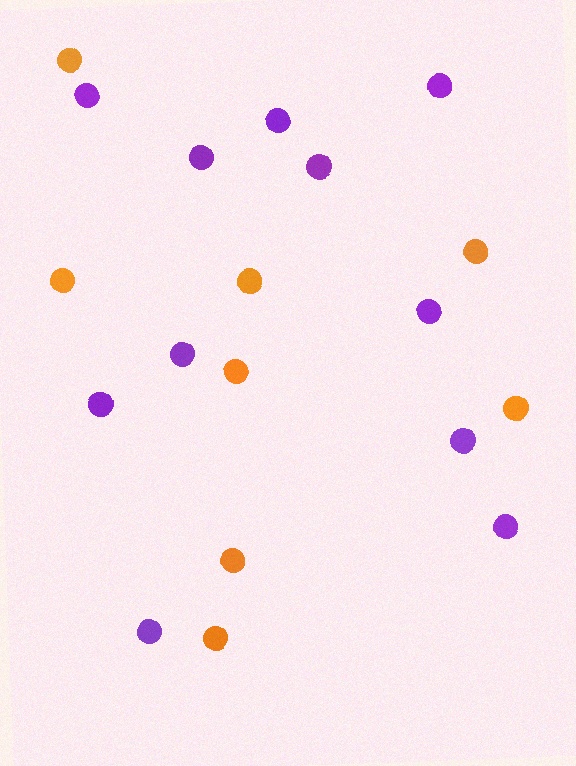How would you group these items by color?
There are 2 groups: one group of purple circles (11) and one group of orange circles (8).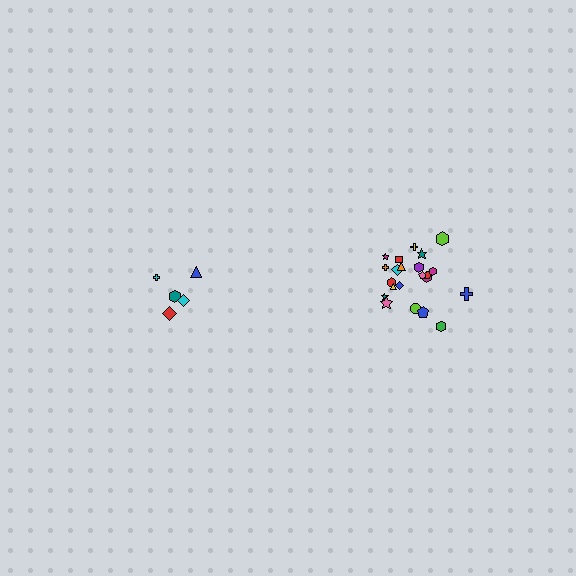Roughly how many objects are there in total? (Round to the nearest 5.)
Roughly 25 objects in total.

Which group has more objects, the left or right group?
The right group.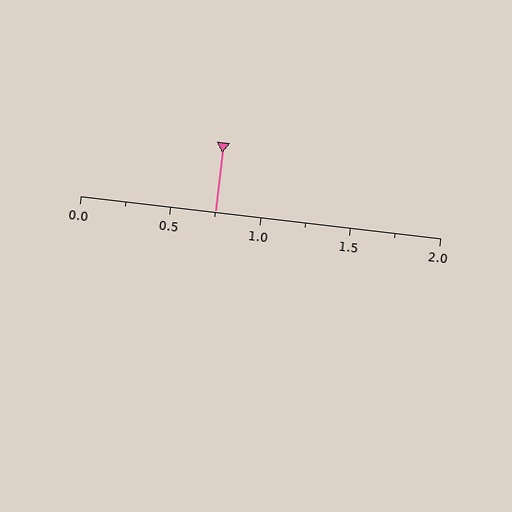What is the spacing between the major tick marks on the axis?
The major ticks are spaced 0.5 apart.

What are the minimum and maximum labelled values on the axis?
The axis runs from 0.0 to 2.0.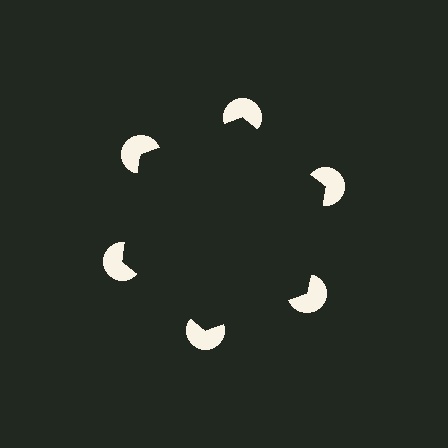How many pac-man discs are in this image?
There are 6 — one at each vertex of the illusory hexagon.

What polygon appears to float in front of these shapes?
An illusory hexagon — its edges are inferred from the aligned wedge cuts in the pac-man discs, not physically drawn.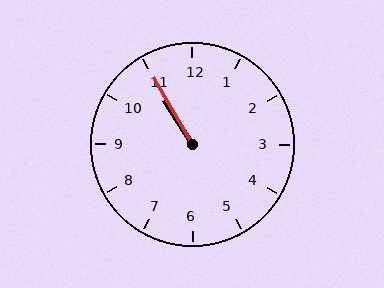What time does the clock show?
10:55.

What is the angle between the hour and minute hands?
Approximately 2 degrees.